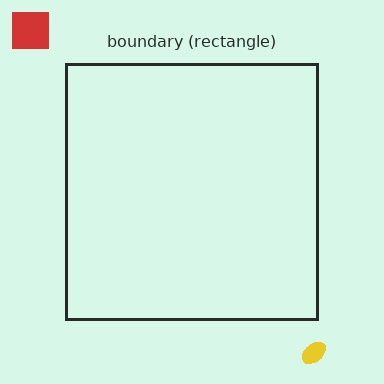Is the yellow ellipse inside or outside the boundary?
Outside.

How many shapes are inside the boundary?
0 inside, 2 outside.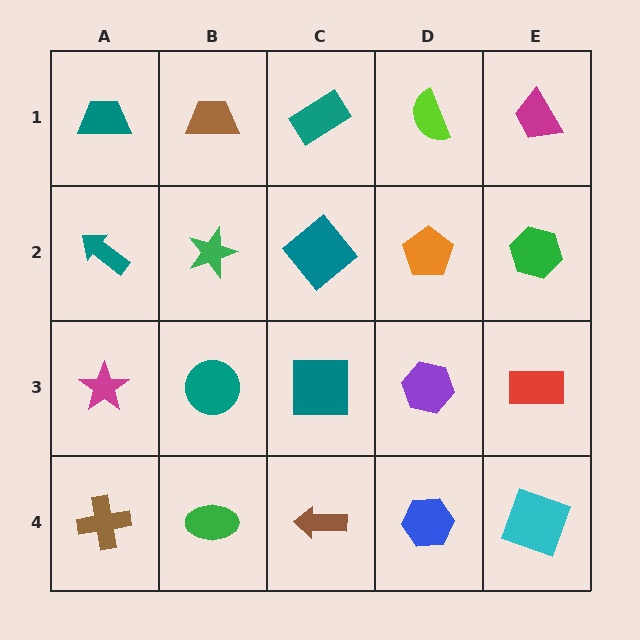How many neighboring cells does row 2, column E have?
3.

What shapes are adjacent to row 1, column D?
An orange pentagon (row 2, column D), a teal rectangle (row 1, column C), a magenta trapezoid (row 1, column E).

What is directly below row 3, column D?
A blue hexagon.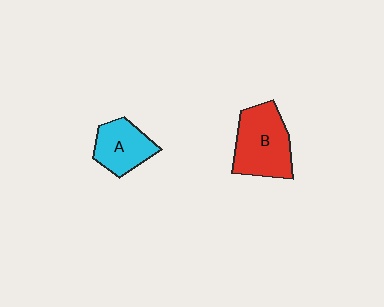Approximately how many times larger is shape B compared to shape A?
Approximately 1.4 times.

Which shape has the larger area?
Shape B (red).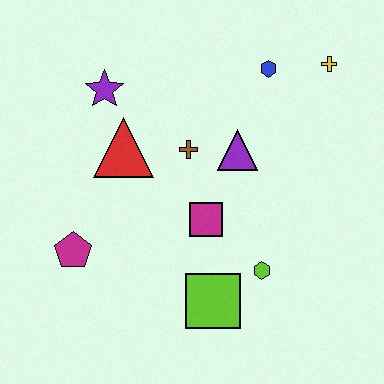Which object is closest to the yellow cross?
The blue hexagon is closest to the yellow cross.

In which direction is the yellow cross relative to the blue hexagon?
The yellow cross is to the right of the blue hexagon.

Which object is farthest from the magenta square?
The yellow cross is farthest from the magenta square.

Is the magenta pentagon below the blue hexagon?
Yes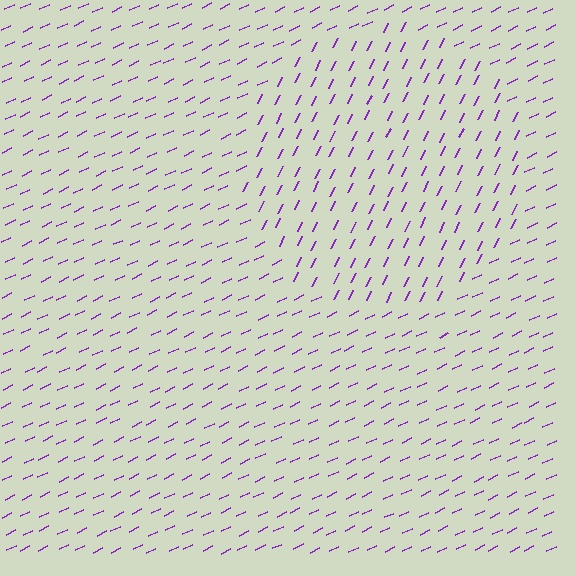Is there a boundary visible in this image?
Yes, there is a texture boundary formed by a change in line orientation.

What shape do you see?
I see a circle.